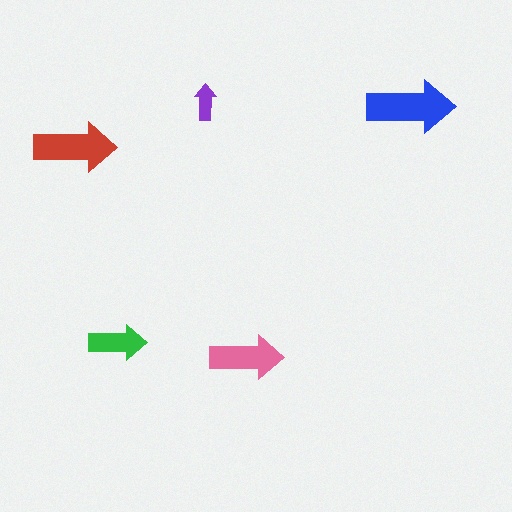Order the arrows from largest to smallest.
the blue one, the red one, the pink one, the green one, the purple one.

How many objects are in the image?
There are 5 objects in the image.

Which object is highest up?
The purple arrow is topmost.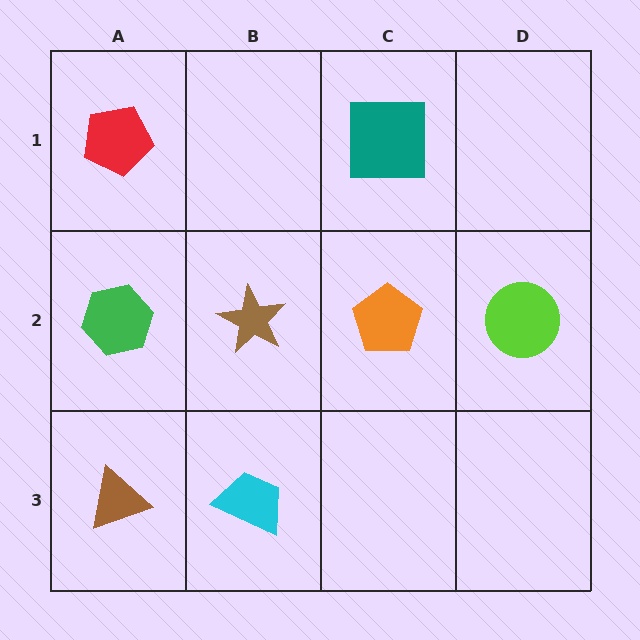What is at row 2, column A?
A green hexagon.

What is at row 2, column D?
A lime circle.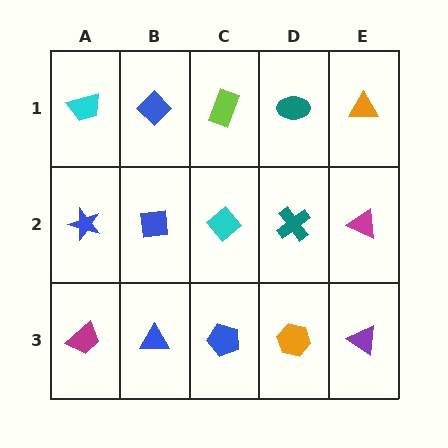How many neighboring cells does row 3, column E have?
2.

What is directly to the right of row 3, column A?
A blue triangle.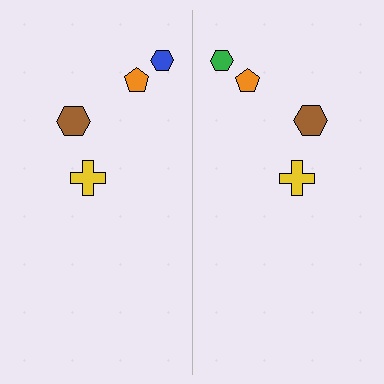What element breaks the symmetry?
The green hexagon on the right side breaks the symmetry — its mirror counterpart is blue.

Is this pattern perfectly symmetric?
No, the pattern is not perfectly symmetric. The green hexagon on the right side breaks the symmetry — its mirror counterpart is blue.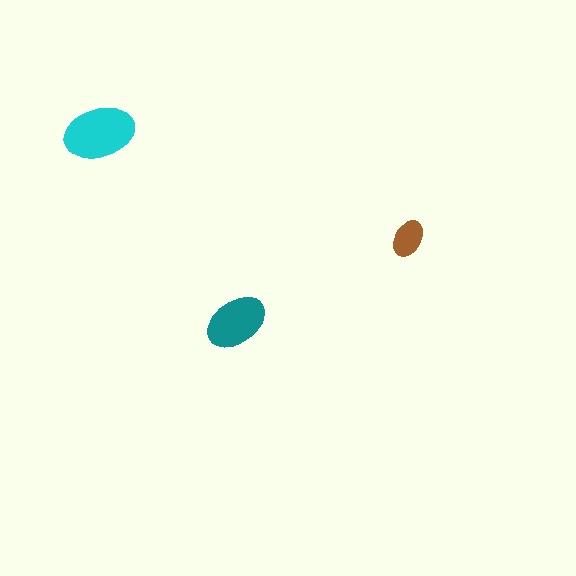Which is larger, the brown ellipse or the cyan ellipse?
The cyan one.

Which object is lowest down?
The teal ellipse is bottommost.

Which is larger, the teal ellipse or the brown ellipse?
The teal one.